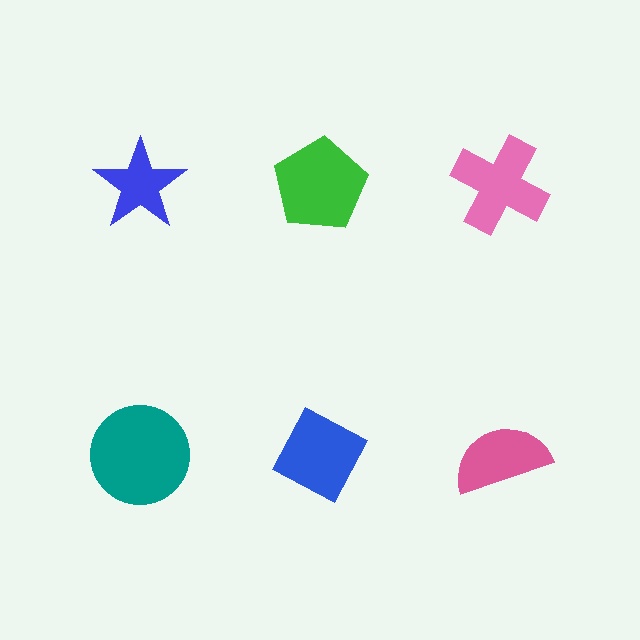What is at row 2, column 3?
A pink semicircle.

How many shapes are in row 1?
3 shapes.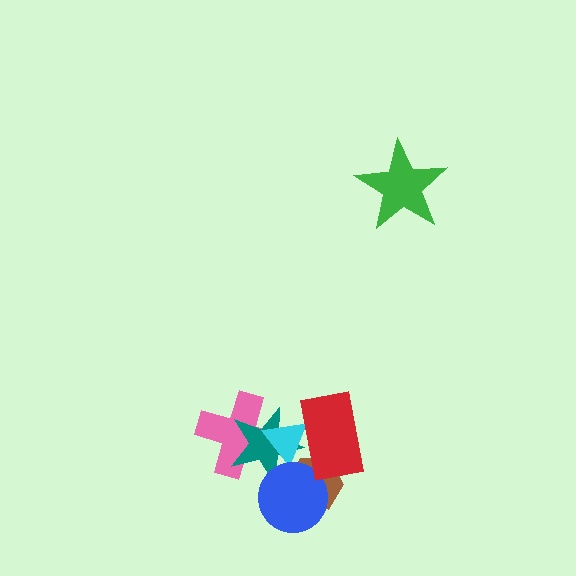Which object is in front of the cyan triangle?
The red rectangle is in front of the cyan triangle.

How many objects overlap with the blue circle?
2 objects overlap with the blue circle.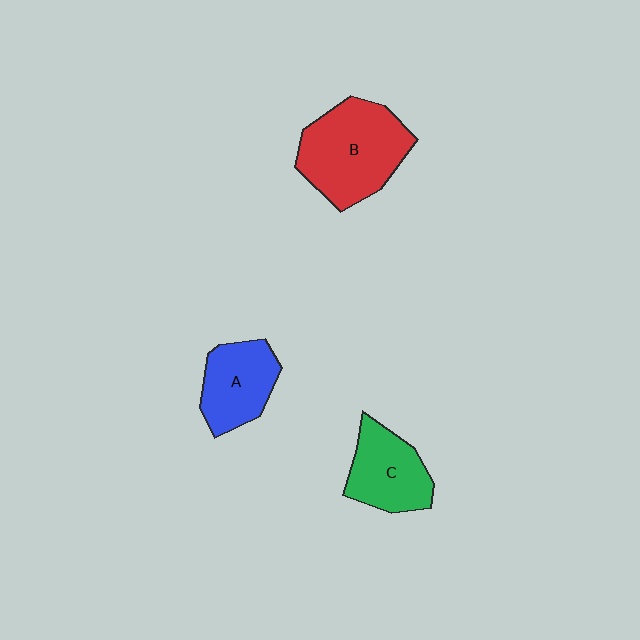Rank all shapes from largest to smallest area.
From largest to smallest: B (red), C (green), A (blue).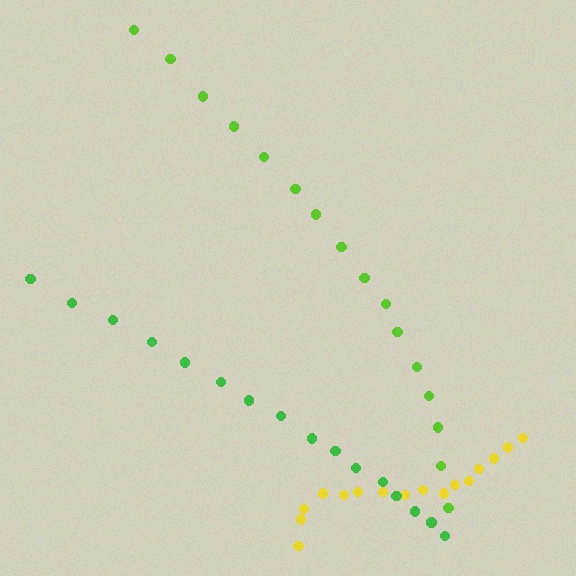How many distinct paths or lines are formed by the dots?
There are 3 distinct paths.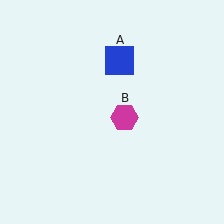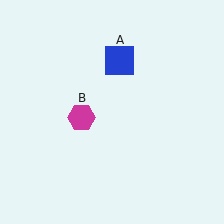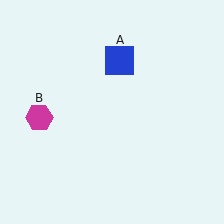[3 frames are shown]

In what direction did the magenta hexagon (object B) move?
The magenta hexagon (object B) moved left.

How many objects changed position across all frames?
1 object changed position: magenta hexagon (object B).